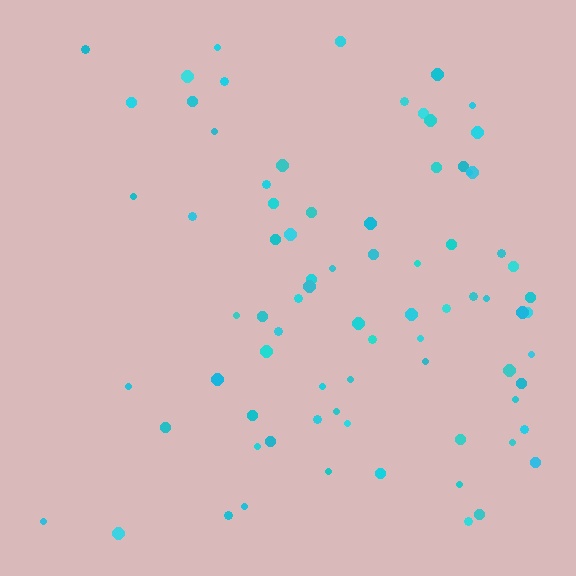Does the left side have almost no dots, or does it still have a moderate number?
Still a moderate number, just noticeably fewer than the right.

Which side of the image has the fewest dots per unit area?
The left.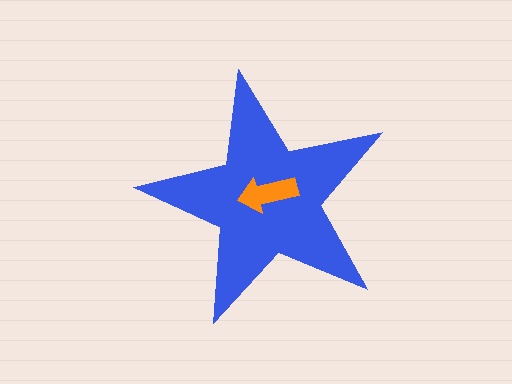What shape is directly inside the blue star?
The orange arrow.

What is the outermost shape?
The blue star.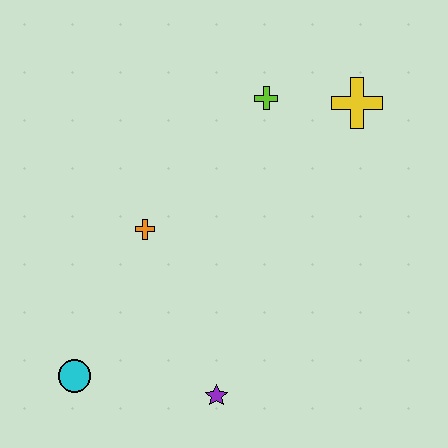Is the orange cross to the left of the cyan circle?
No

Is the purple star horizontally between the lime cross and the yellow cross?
No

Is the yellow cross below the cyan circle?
No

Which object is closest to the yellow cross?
The lime cross is closest to the yellow cross.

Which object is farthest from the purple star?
The yellow cross is farthest from the purple star.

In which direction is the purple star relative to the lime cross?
The purple star is below the lime cross.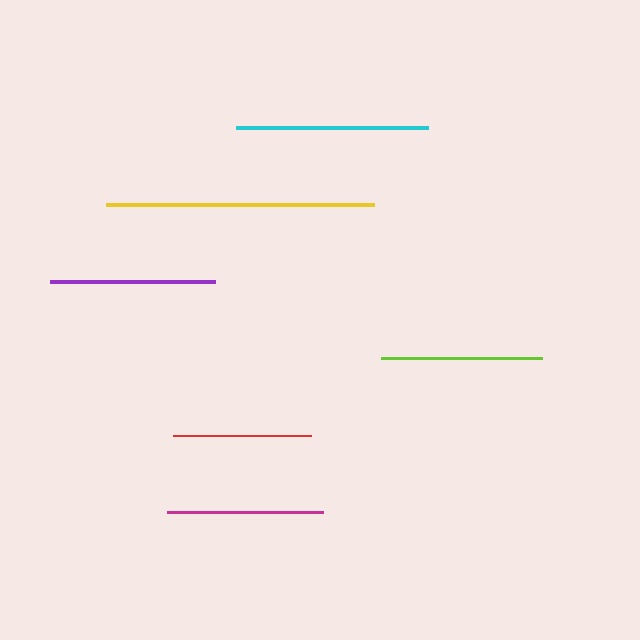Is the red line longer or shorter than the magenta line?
The magenta line is longer than the red line.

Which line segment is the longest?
The yellow line is the longest at approximately 268 pixels.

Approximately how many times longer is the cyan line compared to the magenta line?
The cyan line is approximately 1.2 times the length of the magenta line.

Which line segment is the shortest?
The red line is the shortest at approximately 138 pixels.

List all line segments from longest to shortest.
From longest to shortest: yellow, cyan, purple, lime, magenta, red.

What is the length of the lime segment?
The lime segment is approximately 162 pixels long.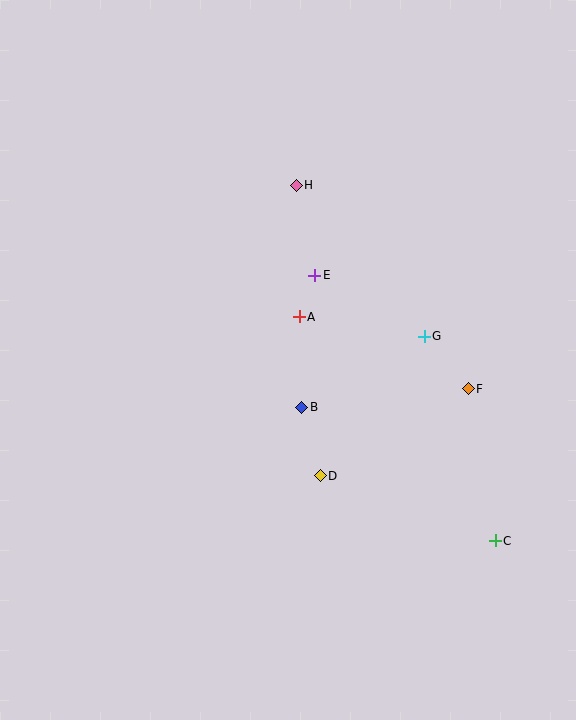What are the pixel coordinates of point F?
Point F is at (468, 389).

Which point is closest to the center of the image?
Point A at (299, 317) is closest to the center.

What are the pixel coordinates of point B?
Point B is at (302, 407).